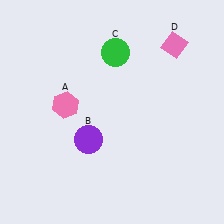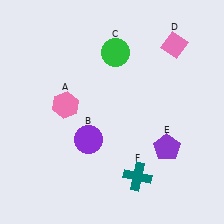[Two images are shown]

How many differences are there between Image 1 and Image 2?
There are 2 differences between the two images.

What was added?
A purple pentagon (E), a teal cross (F) were added in Image 2.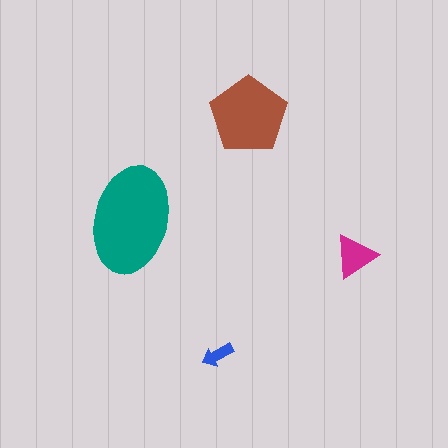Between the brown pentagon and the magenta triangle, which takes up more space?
The brown pentagon.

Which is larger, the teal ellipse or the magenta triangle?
The teal ellipse.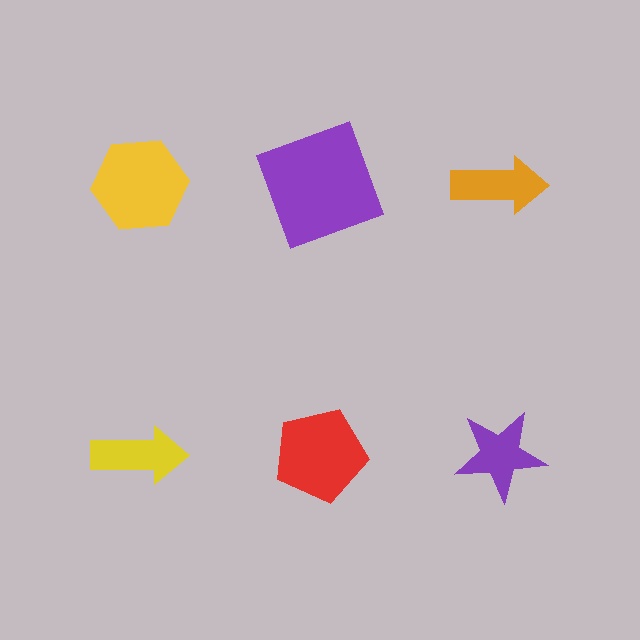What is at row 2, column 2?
A red pentagon.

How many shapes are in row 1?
3 shapes.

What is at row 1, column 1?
A yellow hexagon.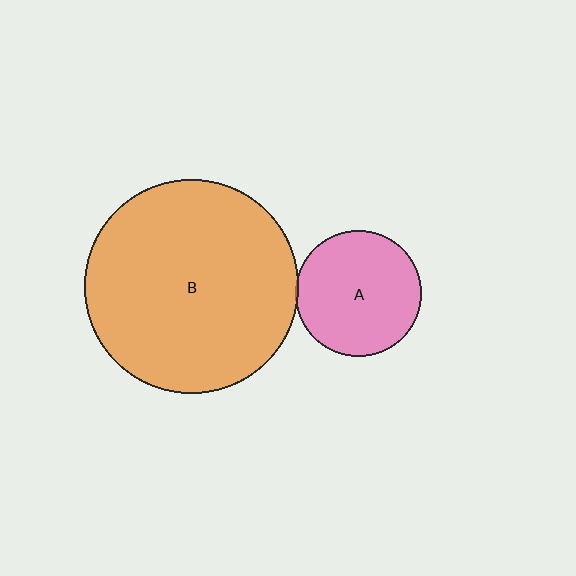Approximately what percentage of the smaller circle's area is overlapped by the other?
Approximately 5%.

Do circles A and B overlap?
Yes.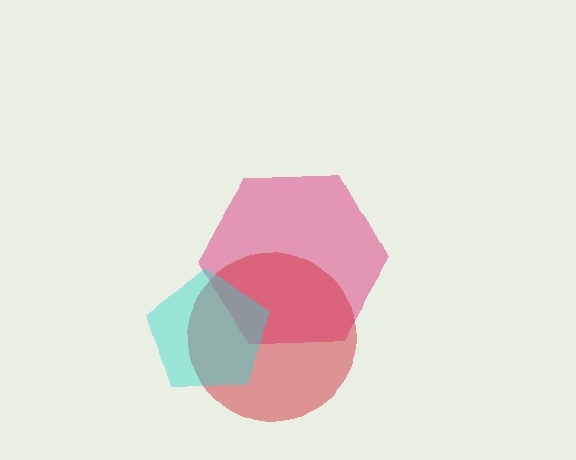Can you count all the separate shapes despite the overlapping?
Yes, there are 3 separate shapes.